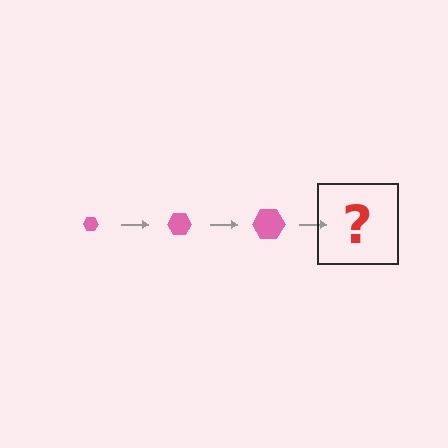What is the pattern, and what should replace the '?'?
The pattern is that the hexagon gets progressively larger each step. The '?' should be a pink hexagon, larger than the previous one.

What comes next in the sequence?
The next element should be a pink hexagon, larger than the previous one.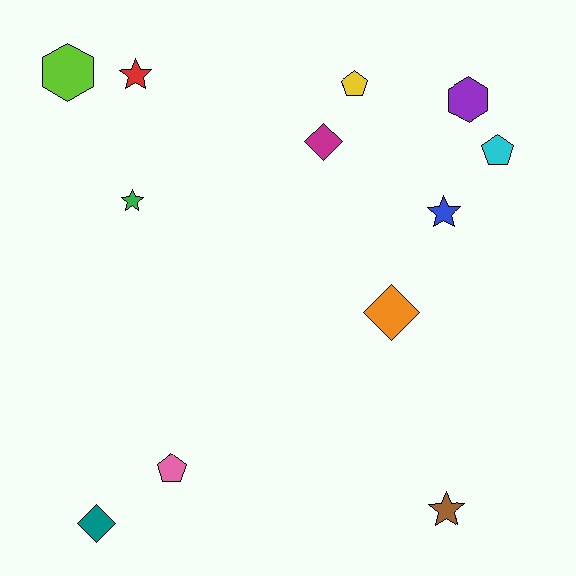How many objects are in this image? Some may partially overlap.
There are 12 objects.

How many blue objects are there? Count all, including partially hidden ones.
There is 1 blue object.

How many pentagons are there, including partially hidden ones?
There are 3 pentagons.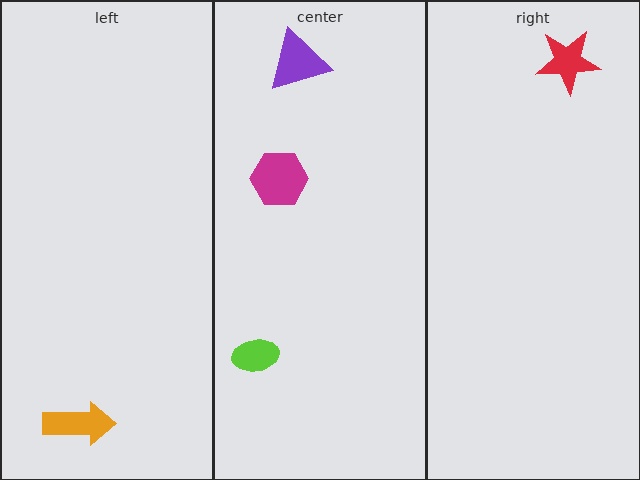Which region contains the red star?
The right region.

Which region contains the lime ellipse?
The center region.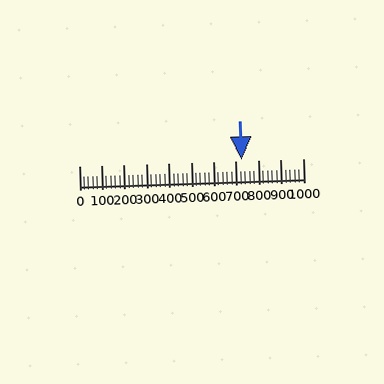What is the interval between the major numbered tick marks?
The major tick marks are spaced 100 units apart.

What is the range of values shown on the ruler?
The ruler shows values from 0 to 1000.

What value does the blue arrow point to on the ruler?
The blue arrow points to approximately 724.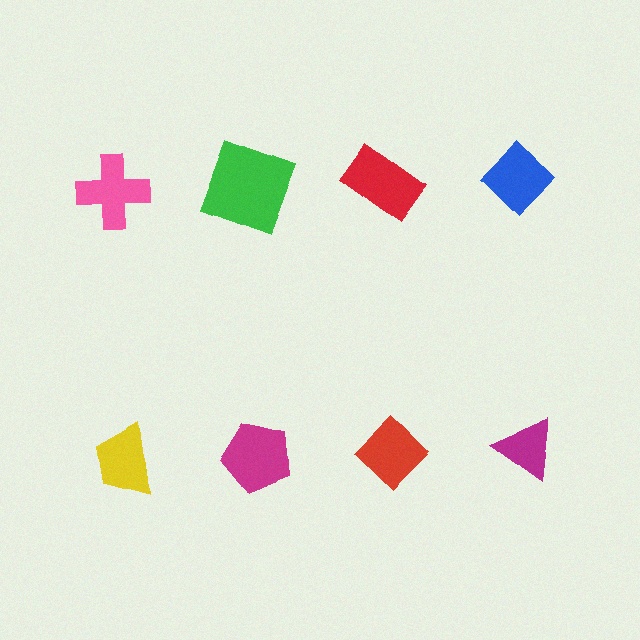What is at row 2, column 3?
A red diamond.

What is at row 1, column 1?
A pink cross.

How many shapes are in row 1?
4 shapes.